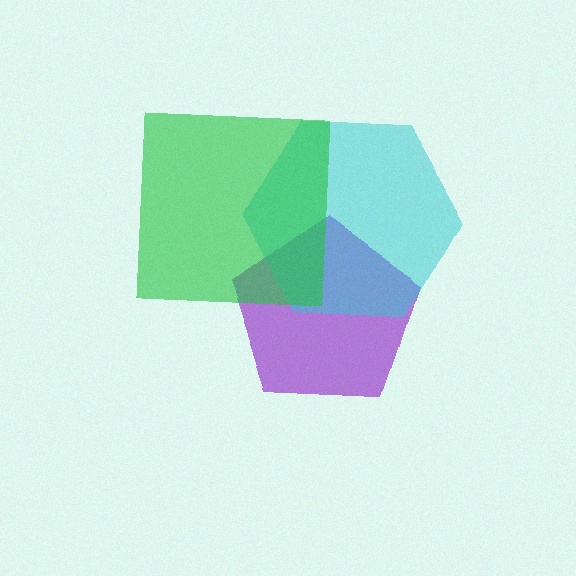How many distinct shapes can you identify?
There are 3 distinct shapes: a purple pentagon, a cyan hexagon, a green square.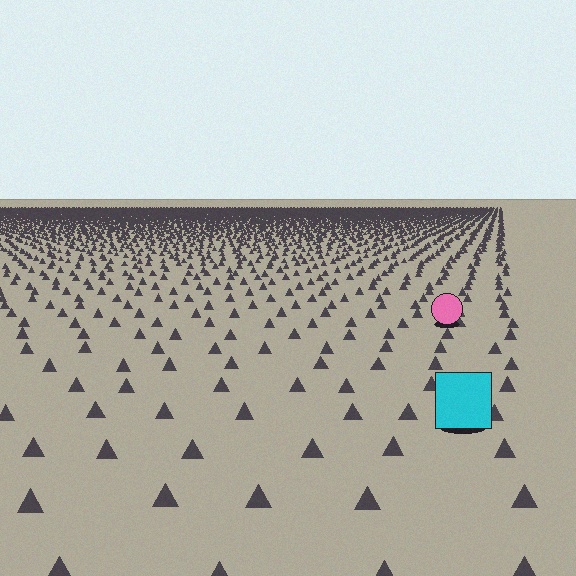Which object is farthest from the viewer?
The pink circle is farthest from the viewer. It appears smaller and the ground texture around it is denser.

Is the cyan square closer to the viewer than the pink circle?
Yes. The cyan square is closer — you can tell from the texture gradient: the ground texture is coarser near it.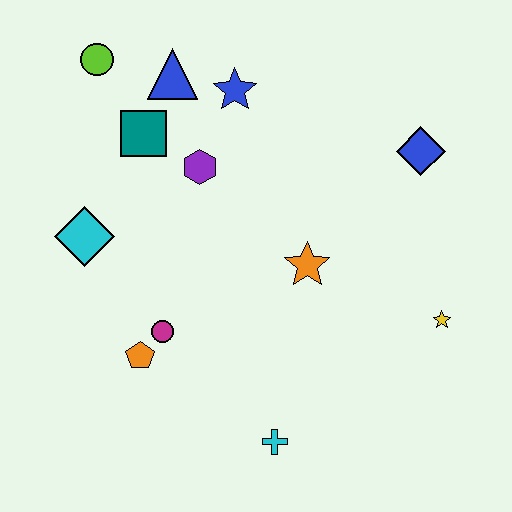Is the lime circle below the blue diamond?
No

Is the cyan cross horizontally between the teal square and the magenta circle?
No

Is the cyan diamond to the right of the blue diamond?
No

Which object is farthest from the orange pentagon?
The blue diamond is farthest from the orange pentagon.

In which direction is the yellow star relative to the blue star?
The yellow star is below the blue star.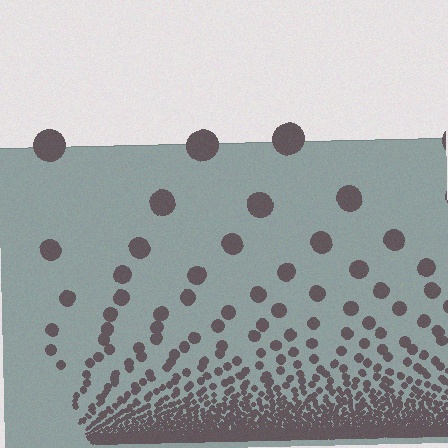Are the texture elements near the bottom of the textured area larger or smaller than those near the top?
Smaller. The gradient is inverted — elements near the bottom are smaller and denser.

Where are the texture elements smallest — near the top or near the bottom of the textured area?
Near the bottom.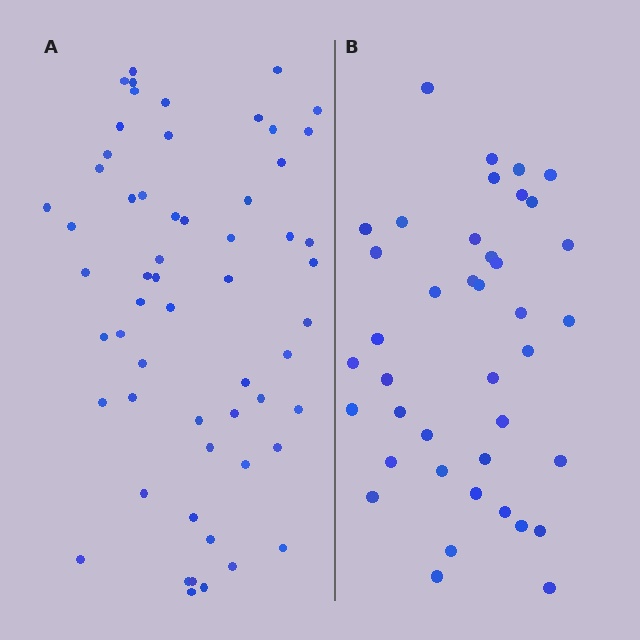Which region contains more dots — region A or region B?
Region A (the left region) has more dots.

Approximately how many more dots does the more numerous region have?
Region A has approximately 20 more dots than region B.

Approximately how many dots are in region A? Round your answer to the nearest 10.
About 60 dots. (The exact count is 58, which rounds to 60.)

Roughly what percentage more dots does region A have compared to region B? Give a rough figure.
About 45% more.